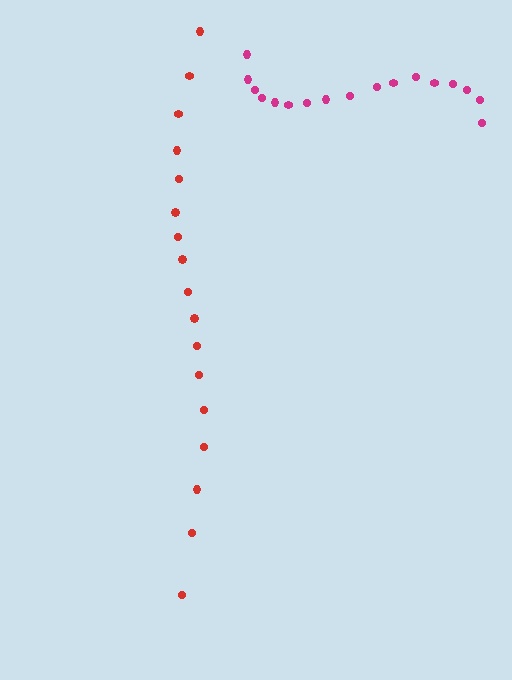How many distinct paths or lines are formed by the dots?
There are 2 distinct paths.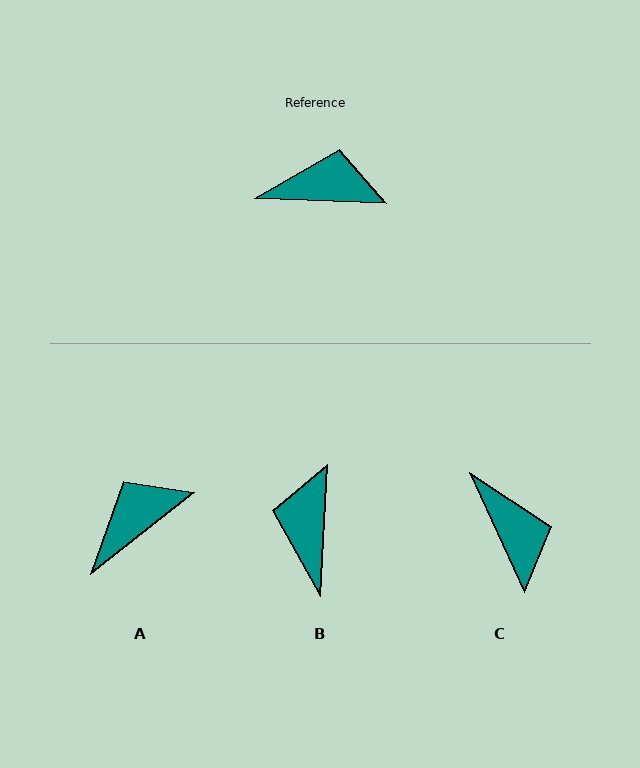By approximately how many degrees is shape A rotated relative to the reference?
Approximately 40 degrees counter-clockwise.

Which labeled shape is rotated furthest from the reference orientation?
B, about 89 degrees away.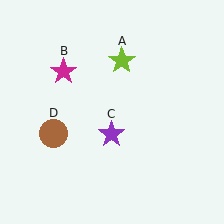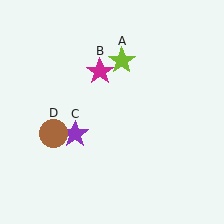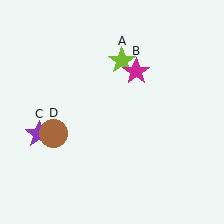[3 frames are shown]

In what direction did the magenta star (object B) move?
The magenta star (object B) moved right.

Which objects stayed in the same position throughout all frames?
Lime star (object A) and brown circle (object D) remained stationary.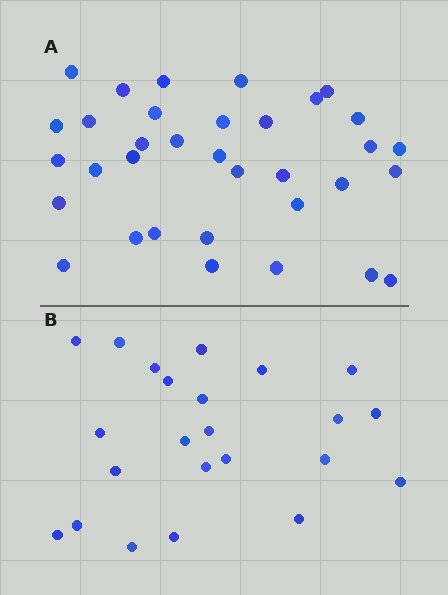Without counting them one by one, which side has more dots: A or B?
Region A (the top region) has more dots.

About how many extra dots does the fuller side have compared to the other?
Region A has roughly 12 or so more dots than region B.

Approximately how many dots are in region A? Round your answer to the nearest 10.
About 30 dots. (The exact count is 34, which rounds to 30.)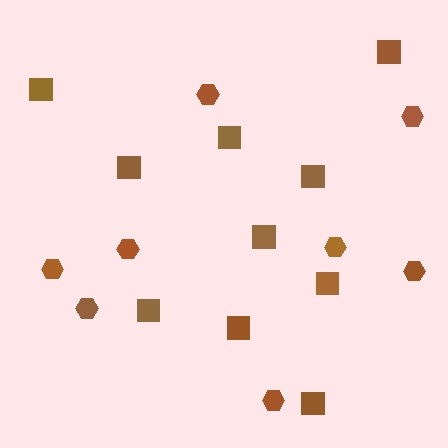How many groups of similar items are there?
There are 2 groups: one group of squares (10) and one group of hexagons (8).